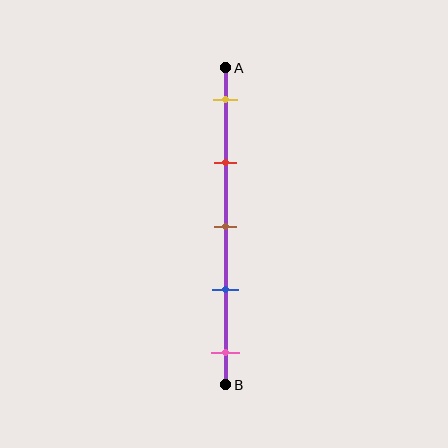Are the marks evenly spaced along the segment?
Yes, the marks are approximately evenly spaced.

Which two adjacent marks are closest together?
The brown and blue marks are the closest adjacent pair.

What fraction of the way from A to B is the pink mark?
The pink mark is approximately 90% (0.9) of the way from A to B.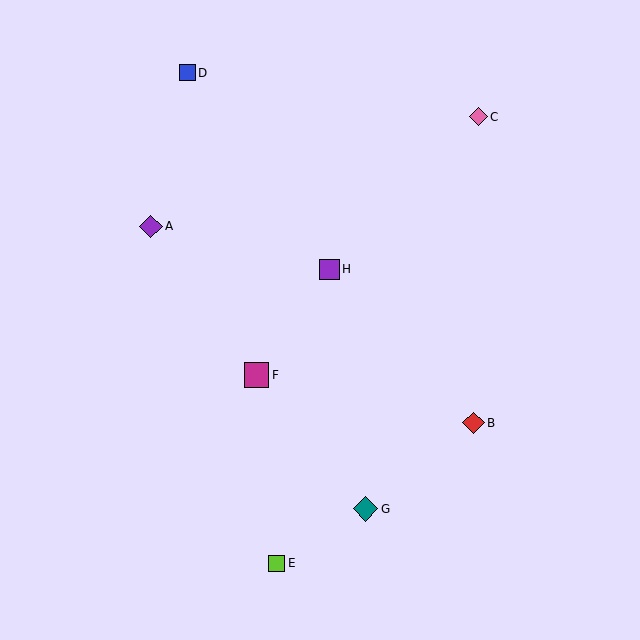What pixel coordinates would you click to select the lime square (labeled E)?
Click at (277, 563) to select the lime square E.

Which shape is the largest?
The teal diamond (labeled G) is the largest.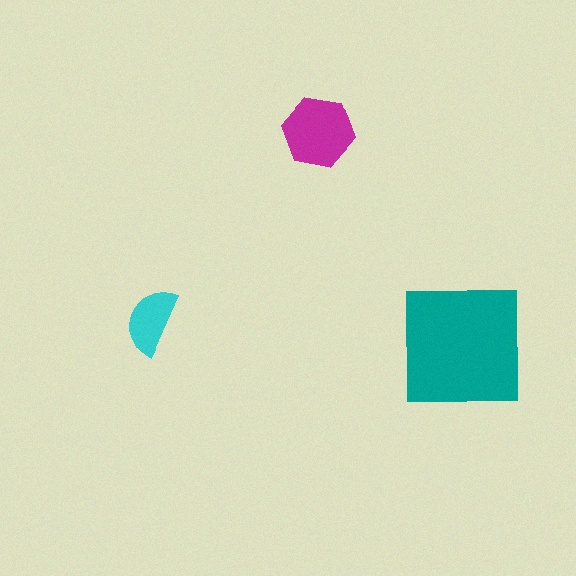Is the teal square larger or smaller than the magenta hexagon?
Larger.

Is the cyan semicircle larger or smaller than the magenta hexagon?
Smaller.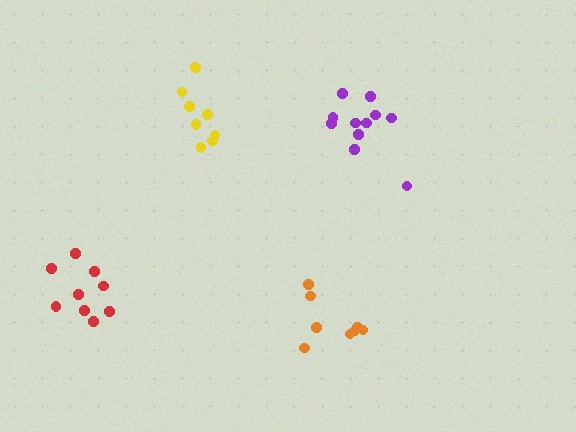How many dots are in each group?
Group 1: 9 dots, Group 2: 8 dots, Group 3: 11 dots, Group 4: 8 dots (36 total).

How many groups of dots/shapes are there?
There are 4 groups.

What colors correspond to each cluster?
The clusters are colored: red, orange, purple, yellow.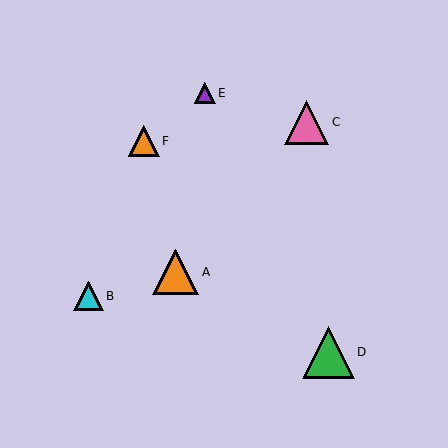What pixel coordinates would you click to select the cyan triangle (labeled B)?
Click at (88, 296) to select the cyan triangle B.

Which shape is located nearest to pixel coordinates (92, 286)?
The cyan triangle (labeled B) at (88, 296) is nearest to that location.